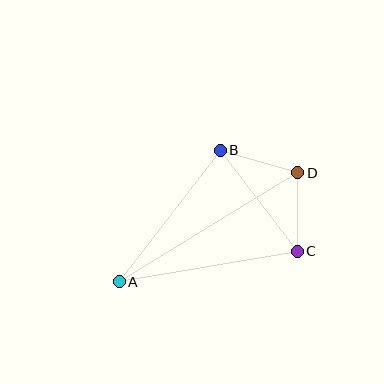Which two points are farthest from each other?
Points A and D are farthest from each other.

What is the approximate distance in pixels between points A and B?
The distance between A and B is approximately 166 pixels.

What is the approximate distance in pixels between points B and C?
The distance between B and C is approximately 127 pixels.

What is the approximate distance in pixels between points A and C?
The distance between A and C is approximately 180 pixels.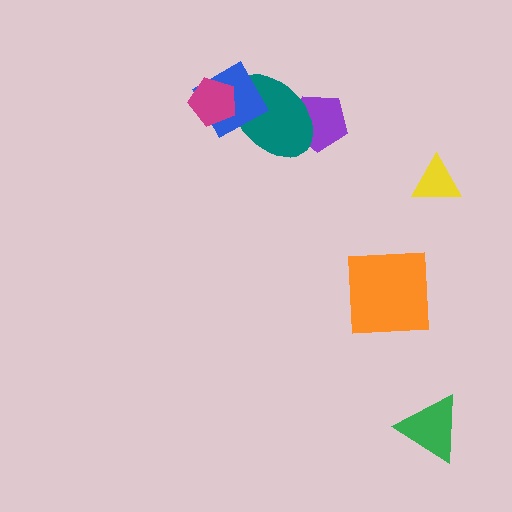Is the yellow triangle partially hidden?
No, no other shape covers it.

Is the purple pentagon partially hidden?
Yes, it is partially covered by another shape.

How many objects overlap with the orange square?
0 objects overlap with the orange square.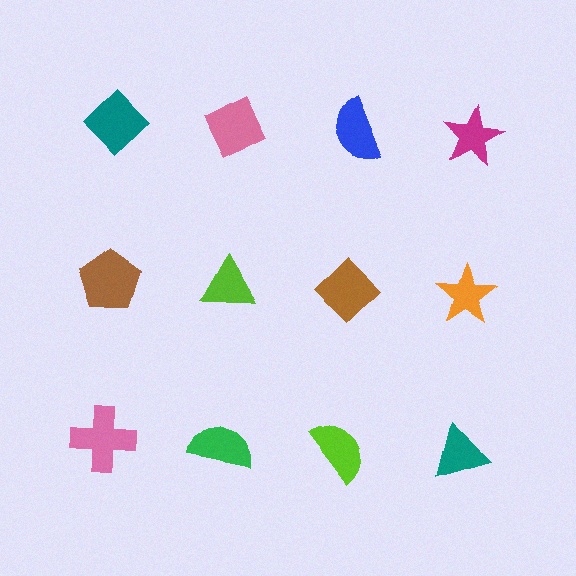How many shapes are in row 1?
4 shapes.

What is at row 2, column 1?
A brown pentagon.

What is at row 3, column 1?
A pink cross.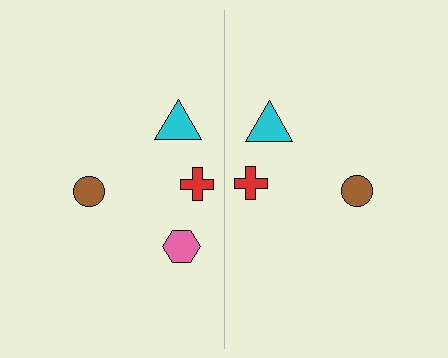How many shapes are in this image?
There are 7 shapes in this image.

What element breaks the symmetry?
A pink hexagon is missing from the right side.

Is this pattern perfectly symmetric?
No, the pattern is not perfectly symmetric. A pink hexagon is missing from the right side.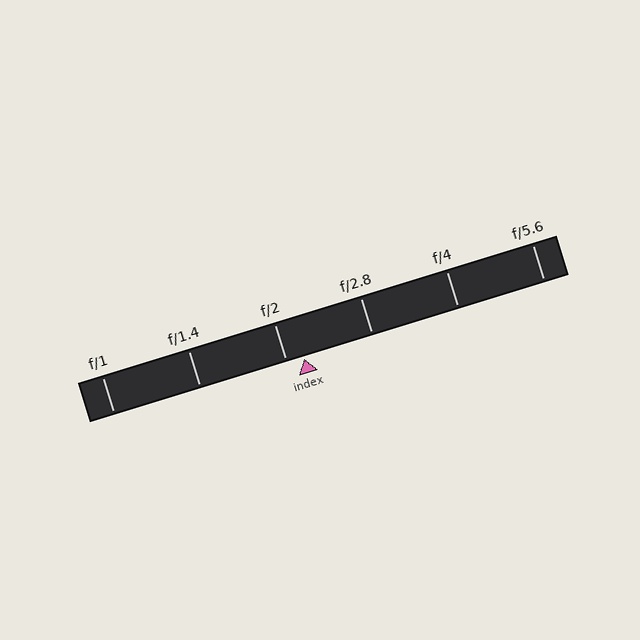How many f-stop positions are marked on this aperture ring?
There are 6 f-stop positions marked.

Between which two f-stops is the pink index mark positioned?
The index mark is between f/2 and f/2.8.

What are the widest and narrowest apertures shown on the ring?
The widest aperture shown is f/1 and the narrowest is f/5.6.